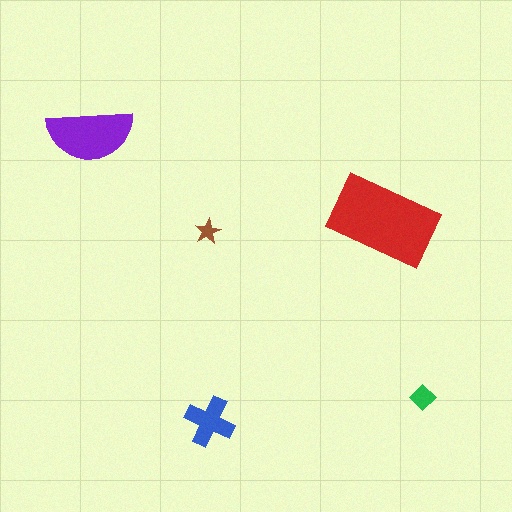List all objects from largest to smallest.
The red rectangle, the purple semicircle, the blue cross, the green diamond, the brown star.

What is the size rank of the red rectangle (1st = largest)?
1st.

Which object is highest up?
The purple semicircle is topmost.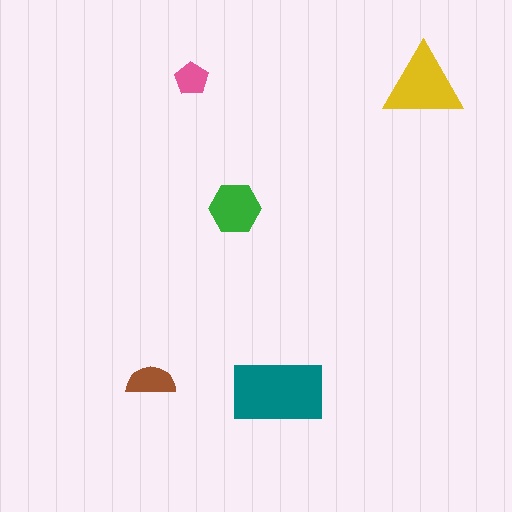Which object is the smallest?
The pink pentagon.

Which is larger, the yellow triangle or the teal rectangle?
The teal rectangle.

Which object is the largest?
The teal rectangle.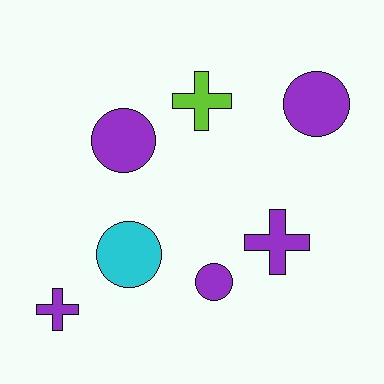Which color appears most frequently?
Purple, with 5 objects.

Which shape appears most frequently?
Circle, with 4 objects.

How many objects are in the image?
There are 7 objects.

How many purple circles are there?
There are 3 purple circles.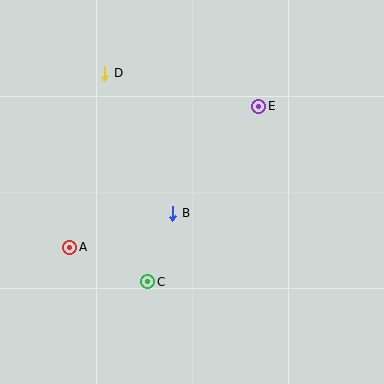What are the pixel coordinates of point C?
Point C is at (148, 282).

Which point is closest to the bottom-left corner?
Point A is closest to the bottom-left corner.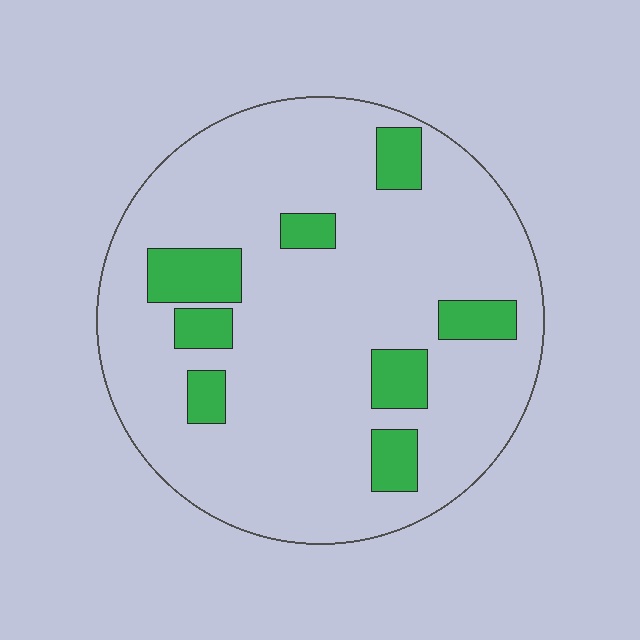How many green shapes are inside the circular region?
8.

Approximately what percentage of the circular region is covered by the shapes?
Approximately 15%.